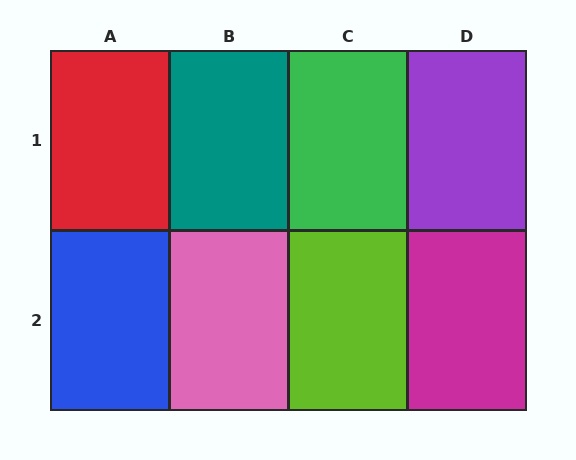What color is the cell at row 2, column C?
Lime.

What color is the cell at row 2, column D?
Magenta.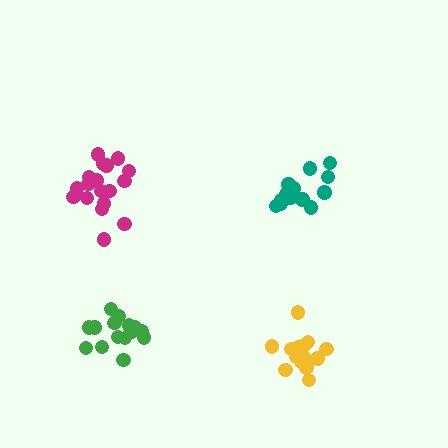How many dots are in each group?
Group 1: 14 dots, Group 2: 18 dots, Group 3: 13 dots, Group 4: 15 dots (60 total).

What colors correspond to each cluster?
The clusters are colored: yellow, magenta, teal, green.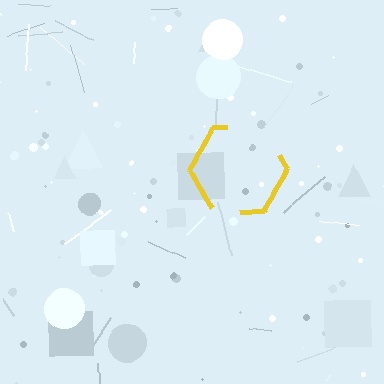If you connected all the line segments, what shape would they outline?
They would outline a hexagon.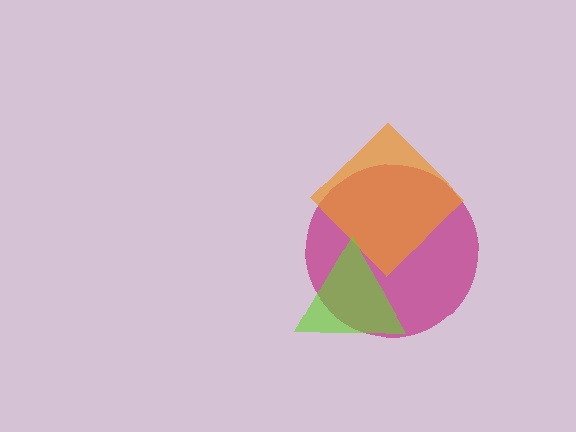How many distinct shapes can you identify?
There are 3 distinct shapes: a magenta circle, an orange diamond, a lime triangle.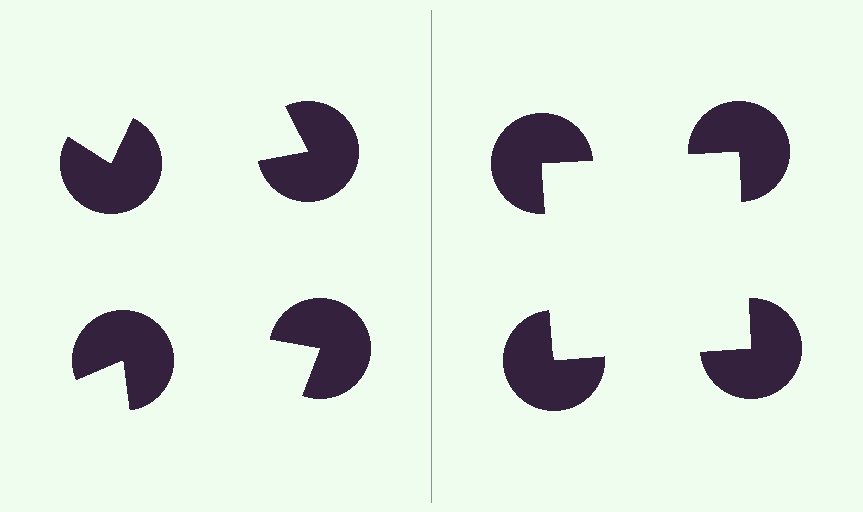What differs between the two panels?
The pac-man discs are positioned identically on both sides; only the wedge orientations differ. On the right they align to a square; on the left they are misaligned.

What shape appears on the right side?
An illusory square.